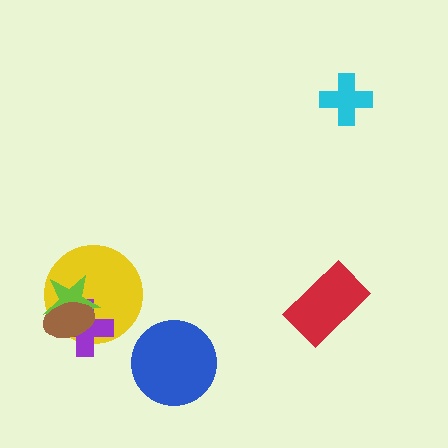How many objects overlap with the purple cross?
3 objects overlap with the purple cross.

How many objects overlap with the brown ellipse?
3 objects overlap with the brown ellipse.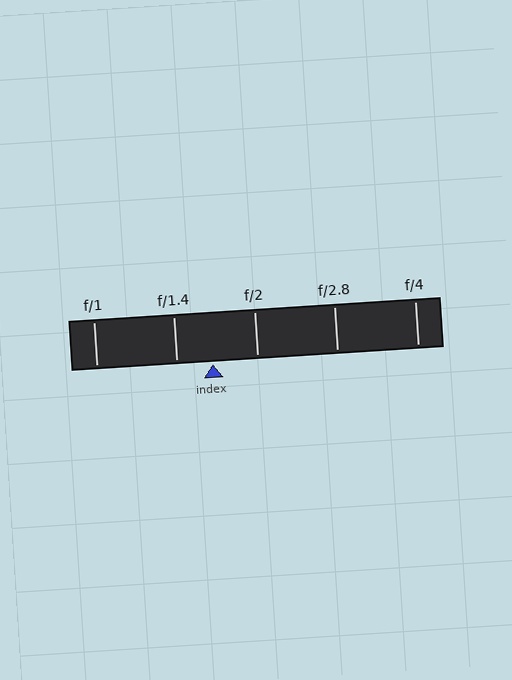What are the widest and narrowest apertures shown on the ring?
The widest aperture shown is f/1 and the narrowest is f/4.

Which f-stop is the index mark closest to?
The index mark is closest to f/1.4.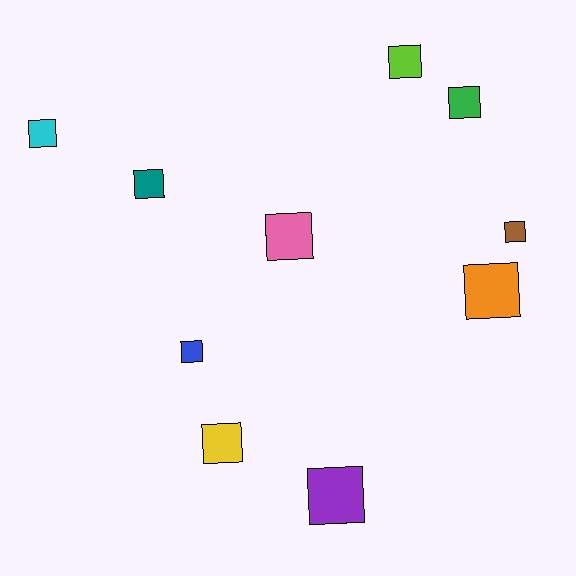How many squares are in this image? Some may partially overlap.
There are 10 squares.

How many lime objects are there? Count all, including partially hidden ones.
There is 1 lime object.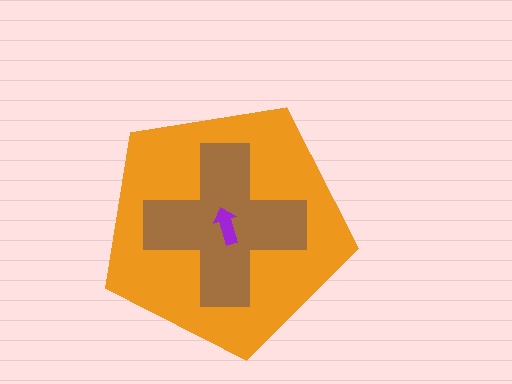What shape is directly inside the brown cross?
The purple arrow.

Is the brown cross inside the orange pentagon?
Yes.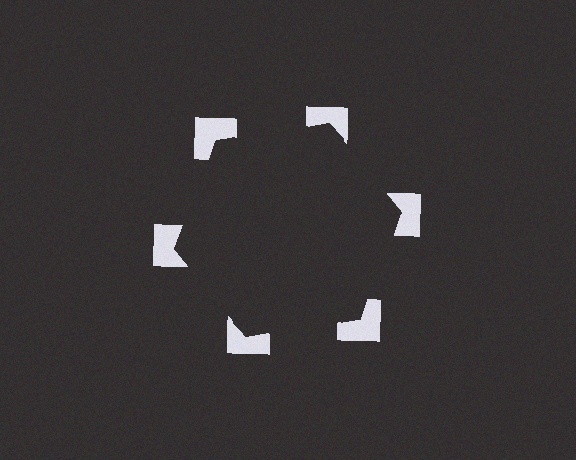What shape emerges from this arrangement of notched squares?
An illusory hexagon — its edges are inferred from the aligned wedge cuts in the notched squares, not physically drawn.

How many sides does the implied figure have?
6 sides.